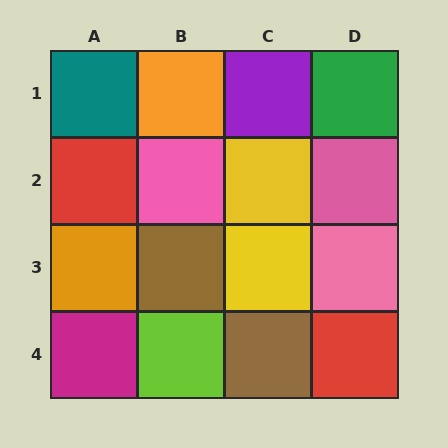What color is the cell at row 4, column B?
Lime.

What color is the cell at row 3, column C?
Yellow.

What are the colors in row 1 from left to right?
Teal, orange, purple, green.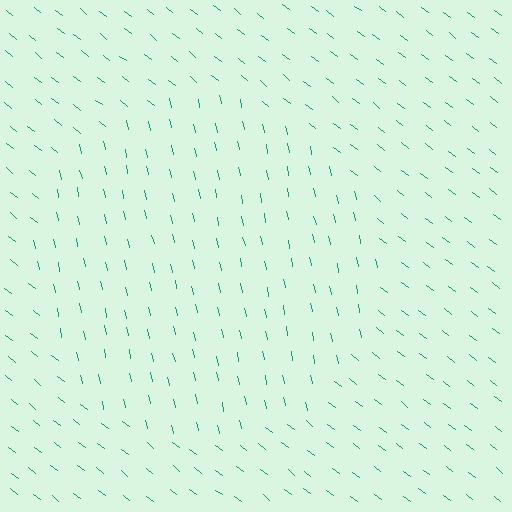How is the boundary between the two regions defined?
The boundary is defined purely by a change in line orientation (approximately 40 degrees difference). All lines are the same color and thickness.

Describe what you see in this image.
The image is filled with small teal line segments. A circle region in the image has lines oriented differently from the surrounding lines, creating a visible texture boundary.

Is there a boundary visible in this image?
Yes, there is a texture boundary formed by a change in line orientation.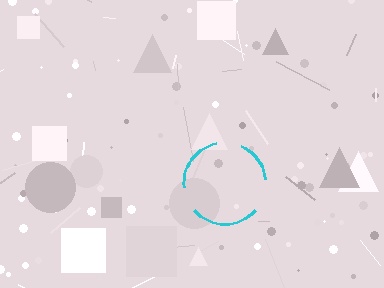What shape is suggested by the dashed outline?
The dashed outline suggests a circle.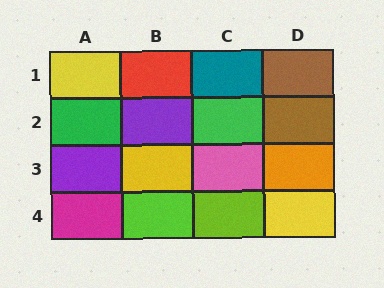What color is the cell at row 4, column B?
Lime.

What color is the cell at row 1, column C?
Teal.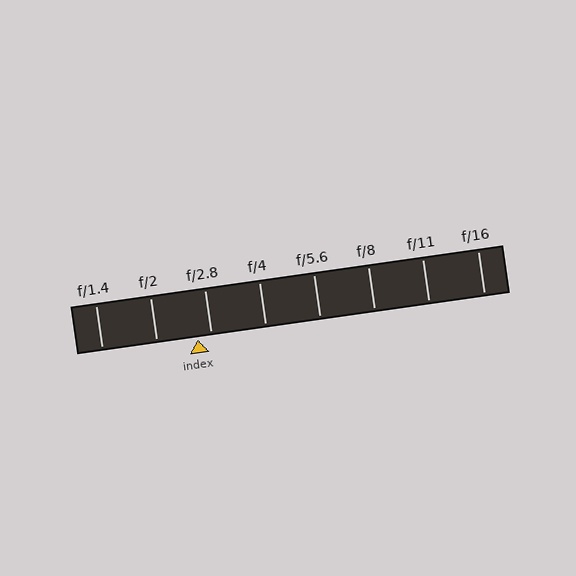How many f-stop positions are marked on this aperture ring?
There are 8 f-stop positions marked.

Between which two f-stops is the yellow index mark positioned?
The index mark is between f/2 and f/2.8.